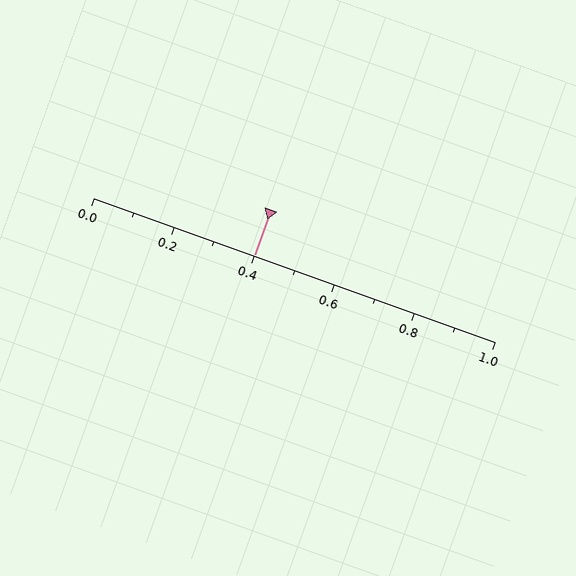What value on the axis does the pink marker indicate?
The marker indicates approximately 0.4.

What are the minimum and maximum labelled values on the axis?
The axis runs from 0.0 to 1.0.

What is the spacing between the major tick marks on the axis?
The major ticks are spaced 0.2 apart.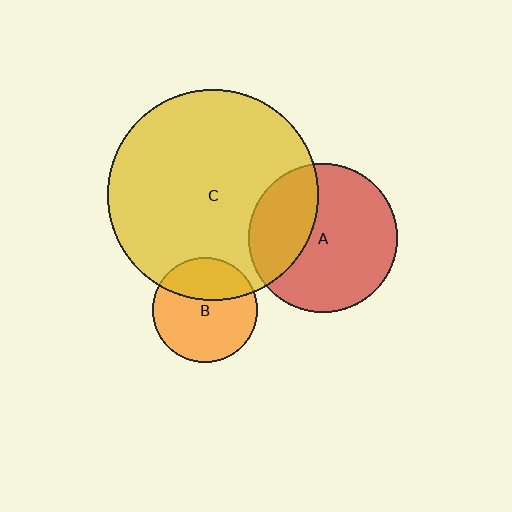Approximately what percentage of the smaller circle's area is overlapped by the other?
Approximately 35%.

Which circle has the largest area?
Circle C (yellow).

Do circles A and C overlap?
Yes.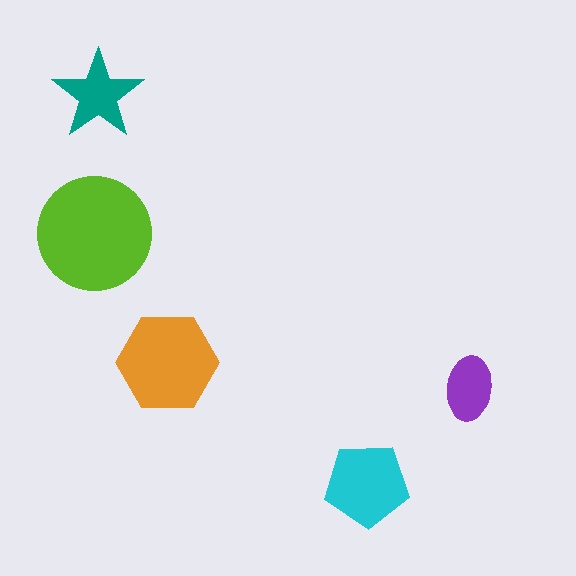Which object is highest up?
The teal star is topmost.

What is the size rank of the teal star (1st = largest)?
4th.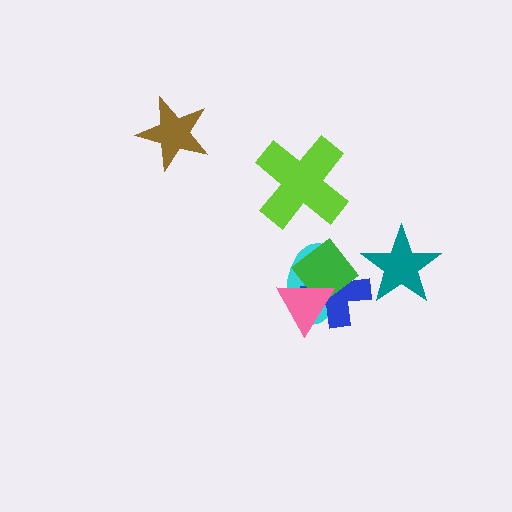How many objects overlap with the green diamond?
3 objects overlap with the green diamond.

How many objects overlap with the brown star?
0 objects overlap with the brown star.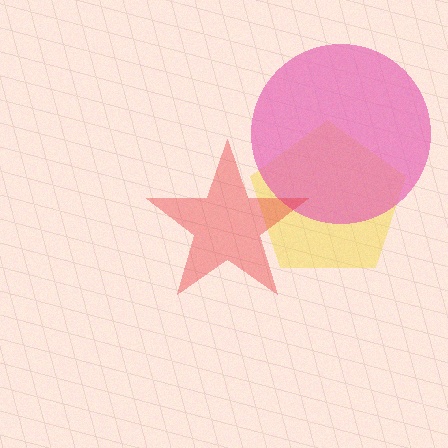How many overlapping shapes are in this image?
There are 3 overlapping shapes in the image.